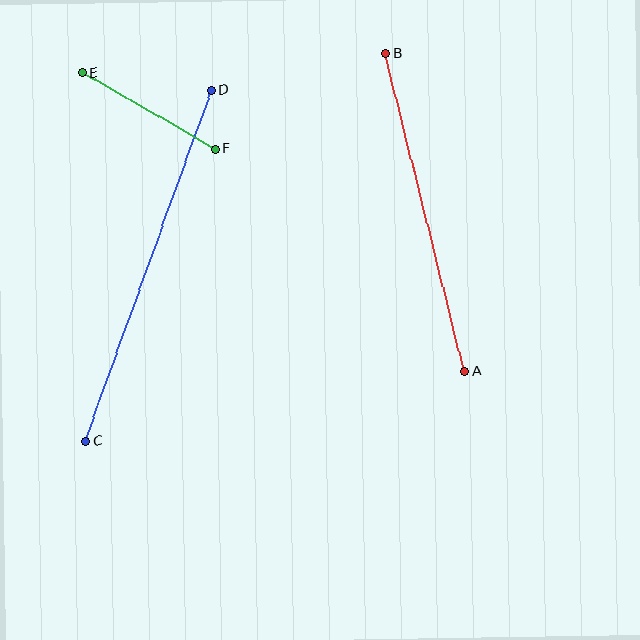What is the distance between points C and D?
The distance is approximately 373 pixels.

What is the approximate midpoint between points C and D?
The midpoint is at approximately (149, 265) pixels.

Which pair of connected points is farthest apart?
Points C and D are farthest apart.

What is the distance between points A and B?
The distance is approximately 327 pixels.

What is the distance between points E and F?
The distance is approximately 153 pixels.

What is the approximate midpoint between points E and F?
The midpoint is at approximately (149, 111) pixels.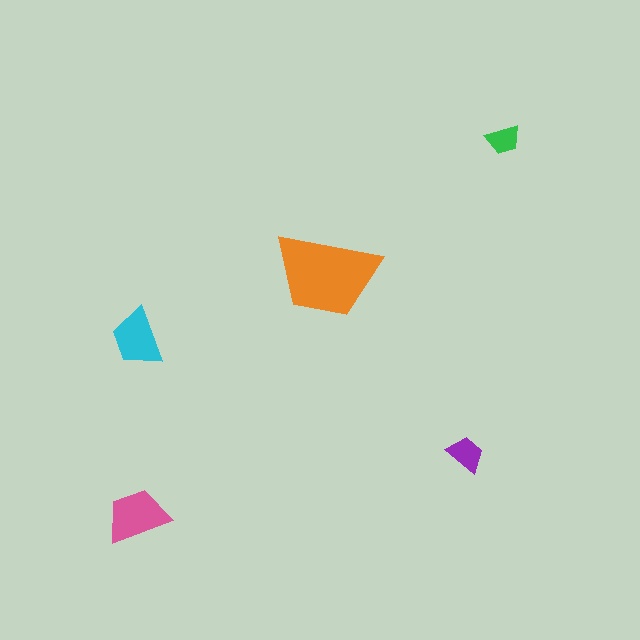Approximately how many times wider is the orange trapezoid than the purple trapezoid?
About 2.5 times wider.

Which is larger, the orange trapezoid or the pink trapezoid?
The orange one.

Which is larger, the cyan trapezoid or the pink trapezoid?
The pink one.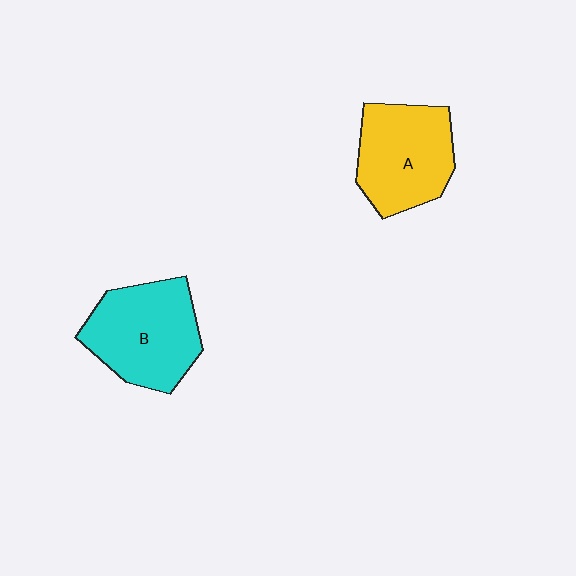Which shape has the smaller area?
Shape A (yellow).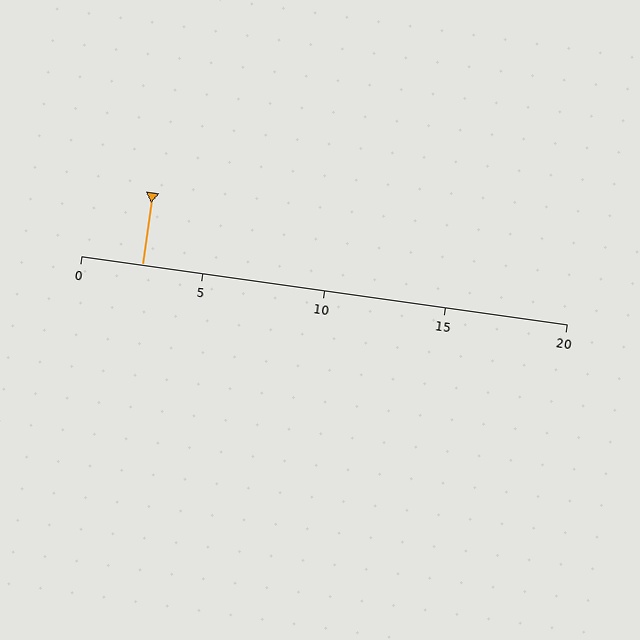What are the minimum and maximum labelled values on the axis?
The axis runs from 0 to 20.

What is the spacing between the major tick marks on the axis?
The major ticks are spaced 5 apart.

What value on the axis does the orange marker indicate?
The marker indicates approximately 2.5.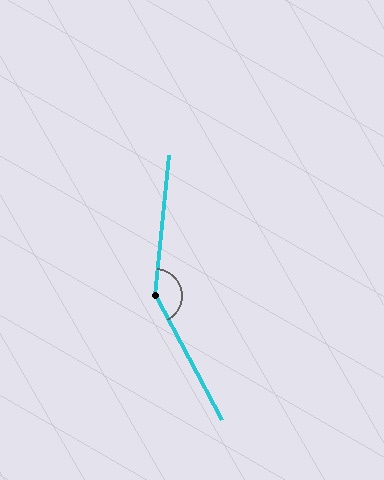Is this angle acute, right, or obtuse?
It is obtuse.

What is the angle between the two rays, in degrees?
Approximately 146 degrees.